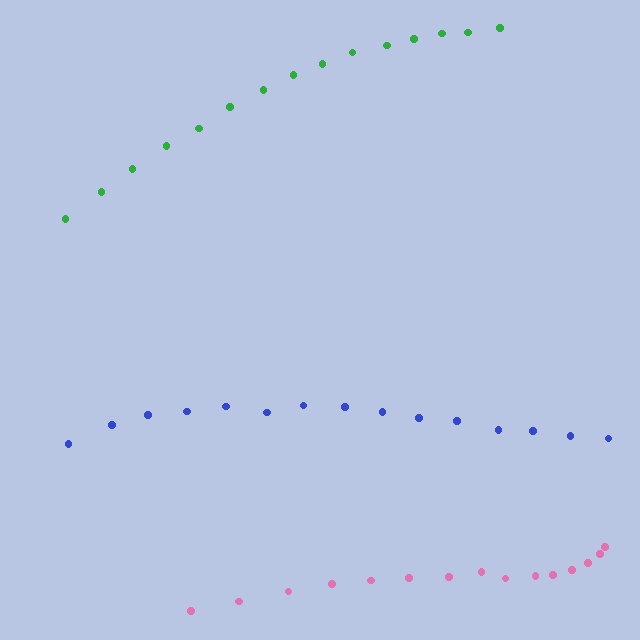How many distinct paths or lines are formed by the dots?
There are 3 distinct paths.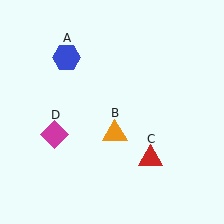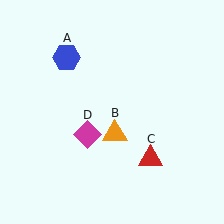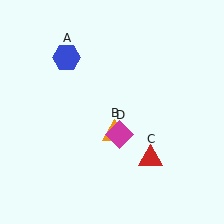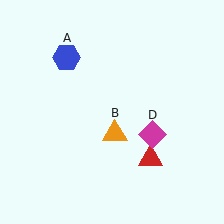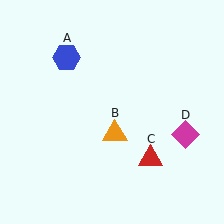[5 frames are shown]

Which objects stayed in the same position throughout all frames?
Blue hexagon (object A) and orange triangle (object B) and red triangle (object C) remained stationary.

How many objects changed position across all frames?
1 object changed position: magenta diamond (object D).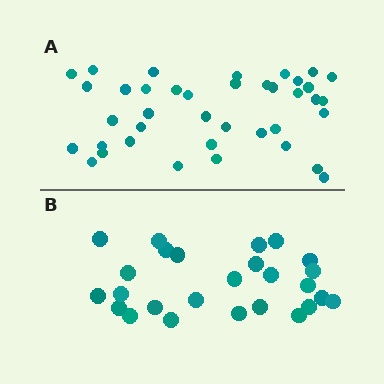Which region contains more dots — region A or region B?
Region A (the top region) has more dots.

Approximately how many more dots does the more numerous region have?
Region A has approximately 15 more dots than region B.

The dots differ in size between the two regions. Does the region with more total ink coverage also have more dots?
No. Region B has more total ink coverage because its dots are larger, but region A actually contains more individual dots. Total area can be misleading — the number of items is what matters here.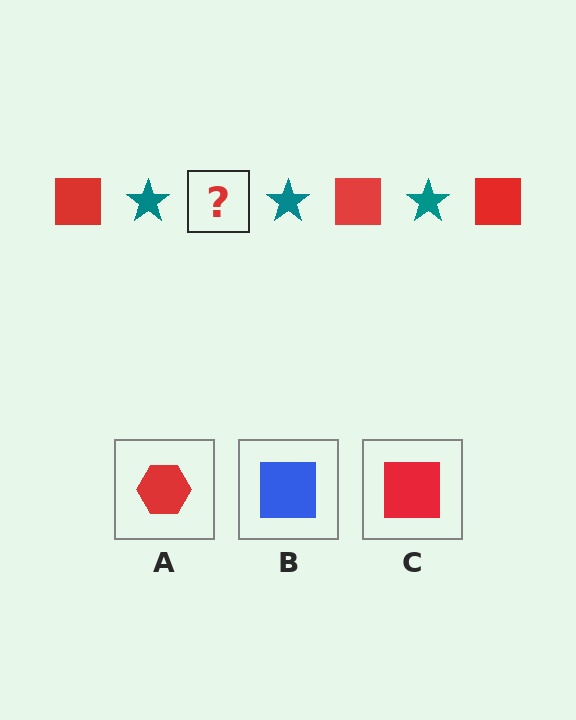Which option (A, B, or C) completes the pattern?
C.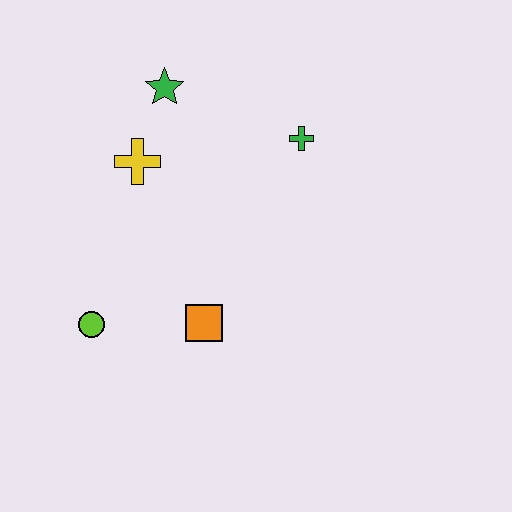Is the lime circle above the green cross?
No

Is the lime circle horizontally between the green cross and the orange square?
No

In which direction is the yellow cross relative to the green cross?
The yellow cross is to the left of the green cross.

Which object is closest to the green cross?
The green star is closest to the green cross.